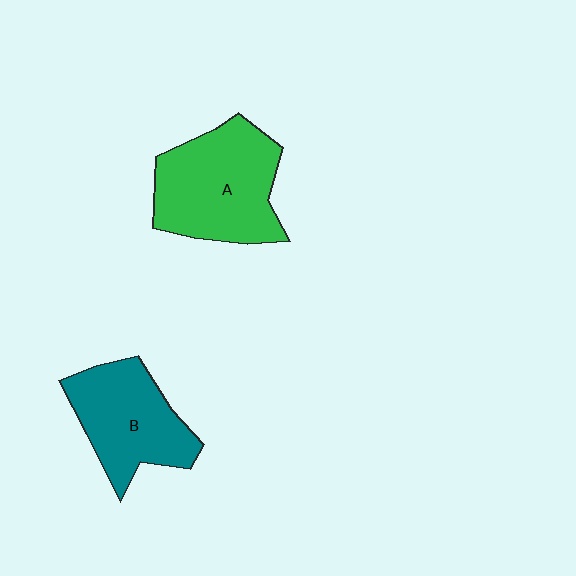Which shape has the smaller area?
Shape B (teal).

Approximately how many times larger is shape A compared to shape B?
Approximately 1.2 times.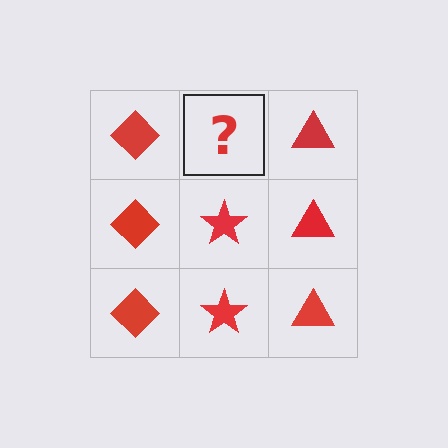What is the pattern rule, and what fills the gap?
The rule is that each column has a consistent shape. The gap should be filled with a red star.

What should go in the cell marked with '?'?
The missing cell should contain a red star.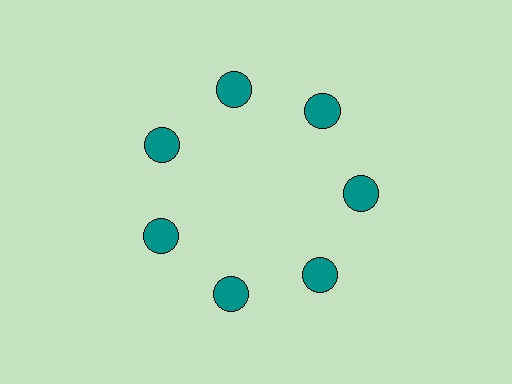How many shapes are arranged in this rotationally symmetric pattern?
There are 7 shapes, arranged in 7 groups of 1.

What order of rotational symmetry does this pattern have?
This pattern has 7-fold rotational symmetry.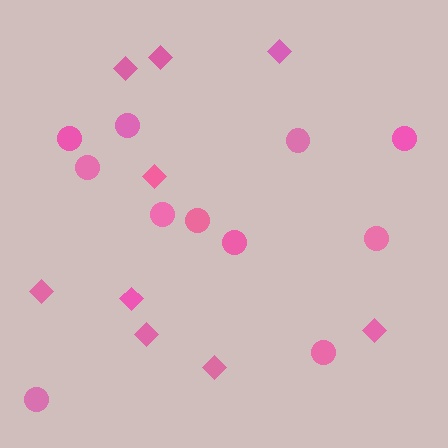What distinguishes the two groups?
There are 2 groups: one group of circles (11) and one group of diamonds (9).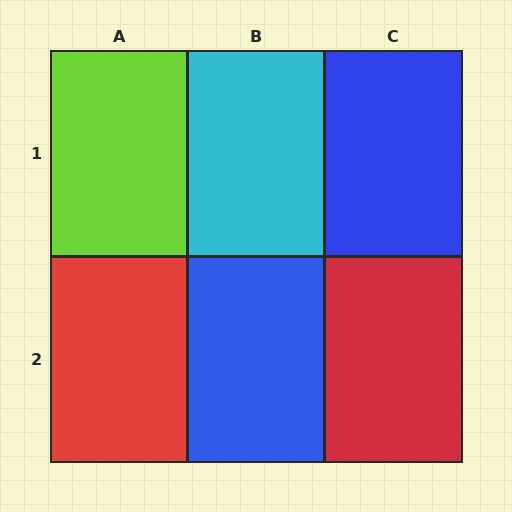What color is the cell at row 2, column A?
Red.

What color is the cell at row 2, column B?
Blue.